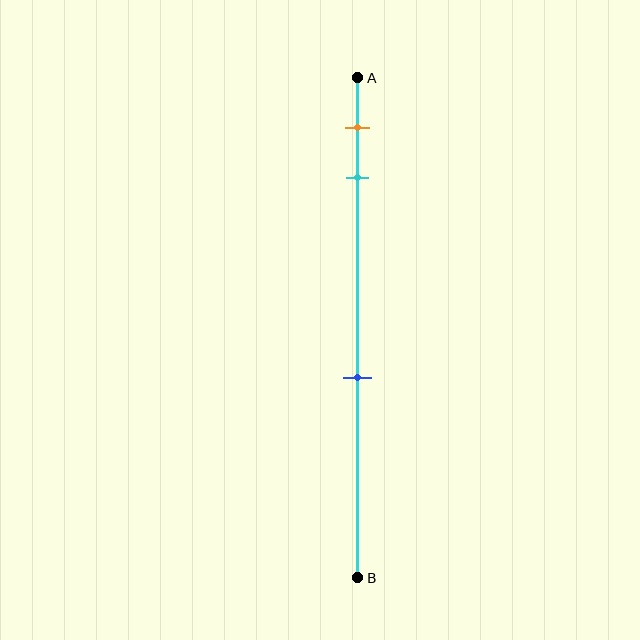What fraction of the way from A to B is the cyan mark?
The cyan mark is approximately 20% (0.2) of the way from A to B.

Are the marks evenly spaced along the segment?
No, the marks are not evenly spaced.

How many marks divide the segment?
There are 3 marks dividing the segment.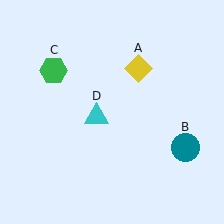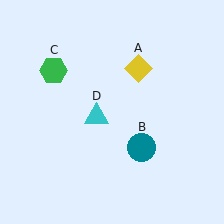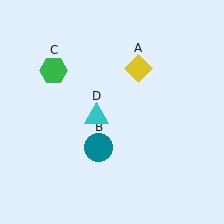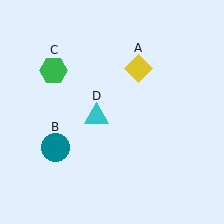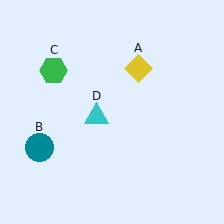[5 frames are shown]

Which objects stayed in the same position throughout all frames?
Yellow diamond (object A) and green hexagon (object C) and cyan triangle (object D) remained stationary.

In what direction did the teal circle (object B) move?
The teal circle (object B) moved left.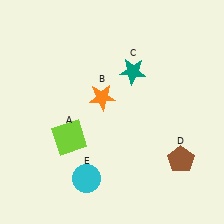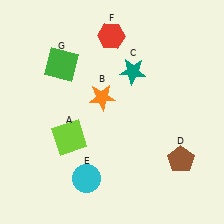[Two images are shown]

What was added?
A red hexagon (F), a green square (G) were added in Image 2.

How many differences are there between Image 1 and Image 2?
There are 2 differences between the two images.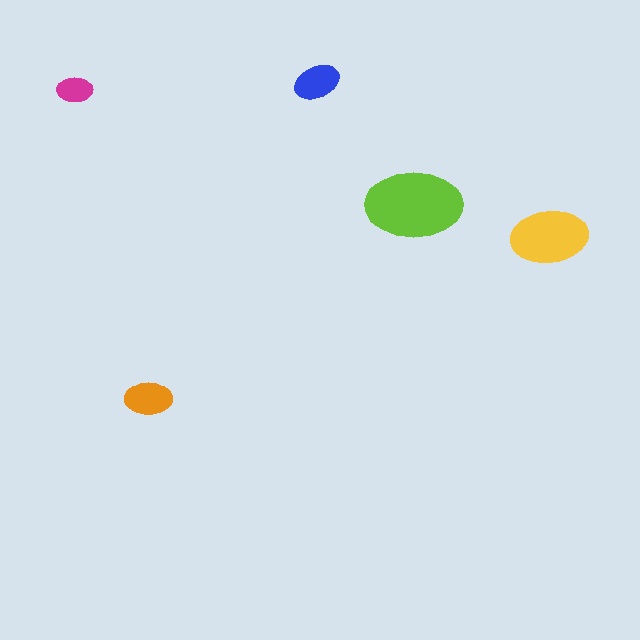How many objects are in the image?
There are 5 objects in the image.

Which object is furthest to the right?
The yellow ellipse is rightmost.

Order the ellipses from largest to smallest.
the lime one, the yellow one, the orange one, the blue one, the magenta one.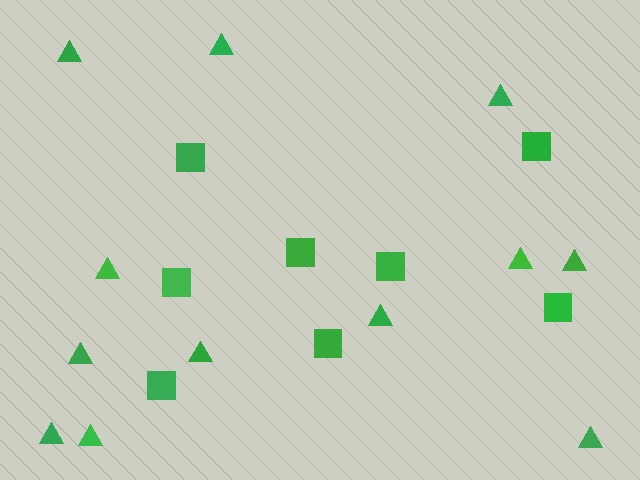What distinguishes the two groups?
There are 2 groups: one group of squares (8) and one group of triangles (12).